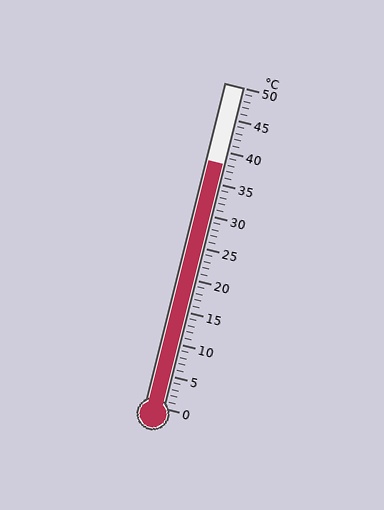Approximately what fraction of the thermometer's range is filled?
The thermometer is filled to approximately 75% of its range.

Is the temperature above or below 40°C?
The temperature is below 40°C.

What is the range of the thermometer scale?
The thermometer scale ranges from 0°C to 50°C.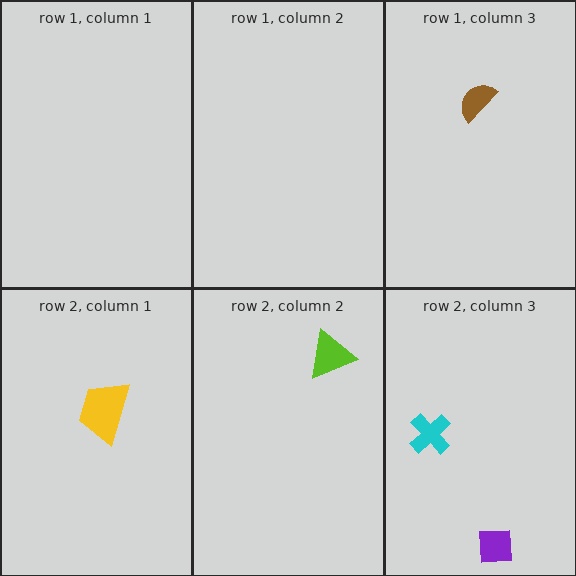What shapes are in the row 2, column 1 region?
The yellow trapezoid.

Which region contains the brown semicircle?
The row 1, column 3 region.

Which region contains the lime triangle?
The row 2, column 2 region.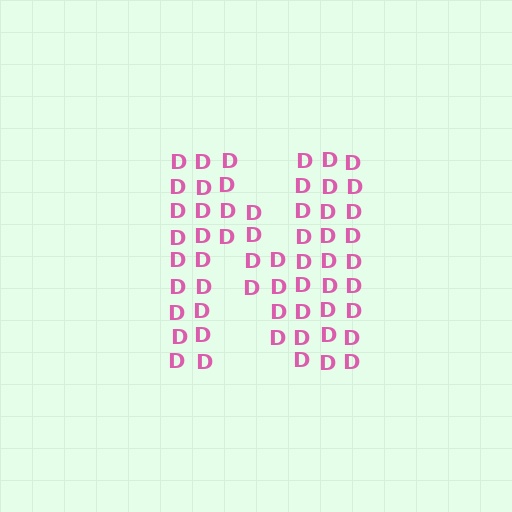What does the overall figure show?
The overall figure shows the letter N.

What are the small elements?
The small elements are letter D's.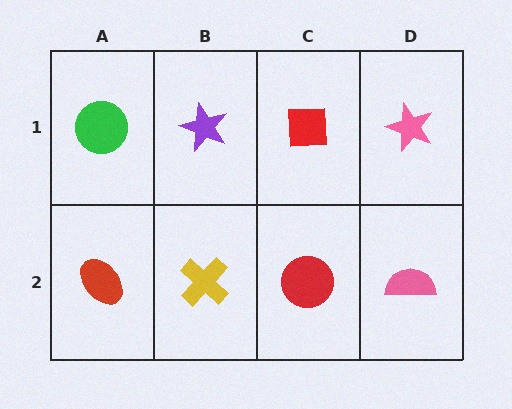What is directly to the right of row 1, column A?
A purple star.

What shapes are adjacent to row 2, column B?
A purple star (row 1, column B), a red ellipse (row 2, column A), a red circle (row 2, column C).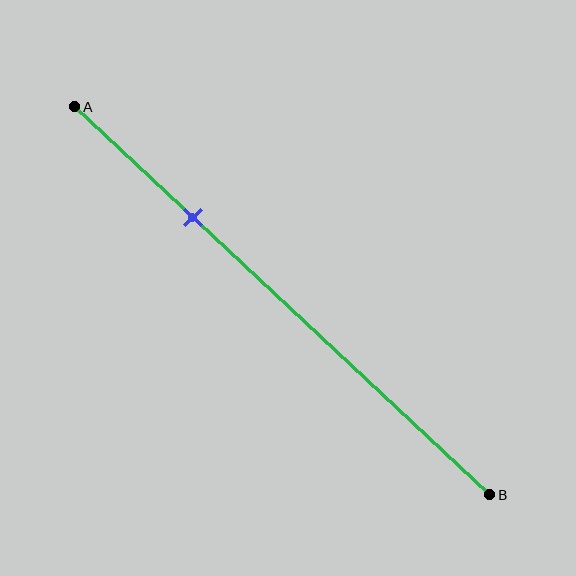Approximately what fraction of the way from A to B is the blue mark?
The blue mark is approximately 30% of the way from A to B.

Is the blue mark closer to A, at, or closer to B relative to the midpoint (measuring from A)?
The blue mark is closer to point A than the midpoint of segment AB.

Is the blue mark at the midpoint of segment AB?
No, the mark is at about 30% from A, not at the 50% midpoint.